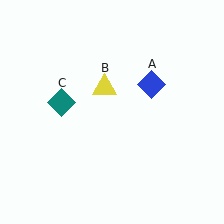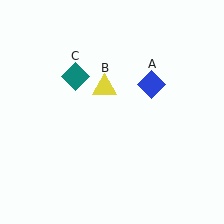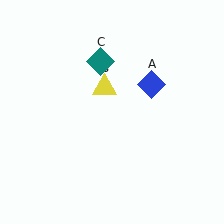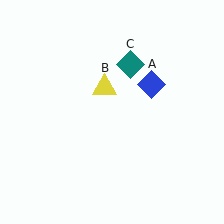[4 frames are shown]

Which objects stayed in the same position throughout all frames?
Blue diamond (object A) and yellow triangle (object B) remained stationary.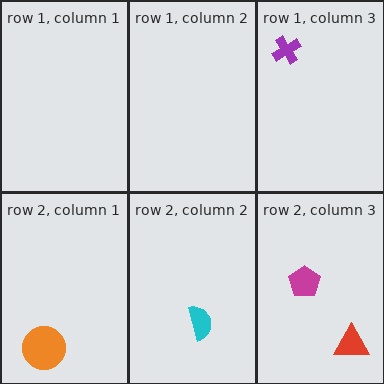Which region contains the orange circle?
The row 2, column 1 region.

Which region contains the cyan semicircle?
The row 2, column 2 region.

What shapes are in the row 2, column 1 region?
The orange circle.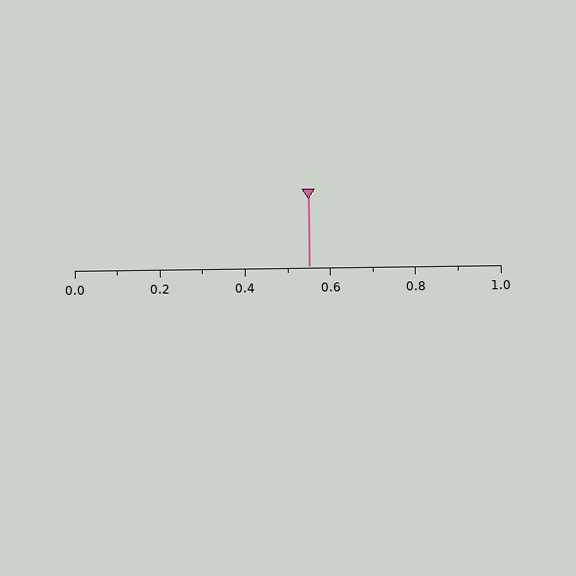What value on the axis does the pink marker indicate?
The marker indicates approximately 0.55.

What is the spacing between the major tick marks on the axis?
The major ticks are spaced 0.2 apart.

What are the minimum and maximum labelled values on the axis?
The axis runs from 0.0 to 1.0.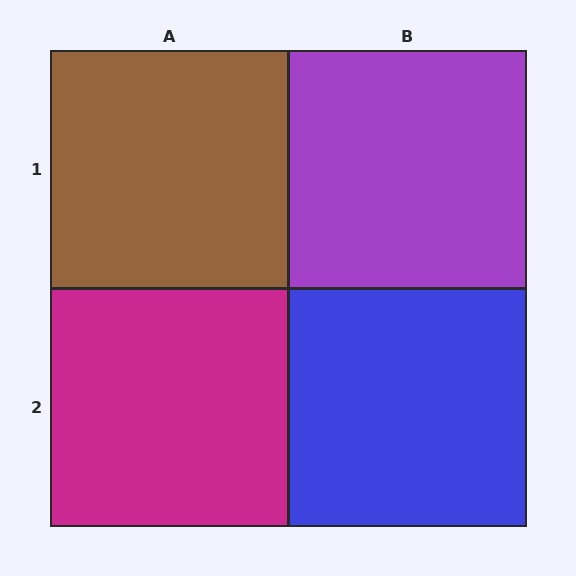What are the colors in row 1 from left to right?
Brown, purple.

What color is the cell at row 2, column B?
Blue.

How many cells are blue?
1 cell is blue.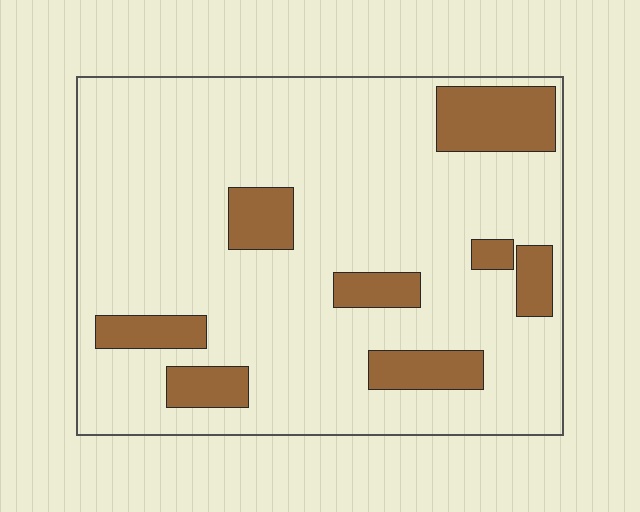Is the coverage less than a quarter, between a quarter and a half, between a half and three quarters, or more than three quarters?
Less than a quarter.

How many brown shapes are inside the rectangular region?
8.